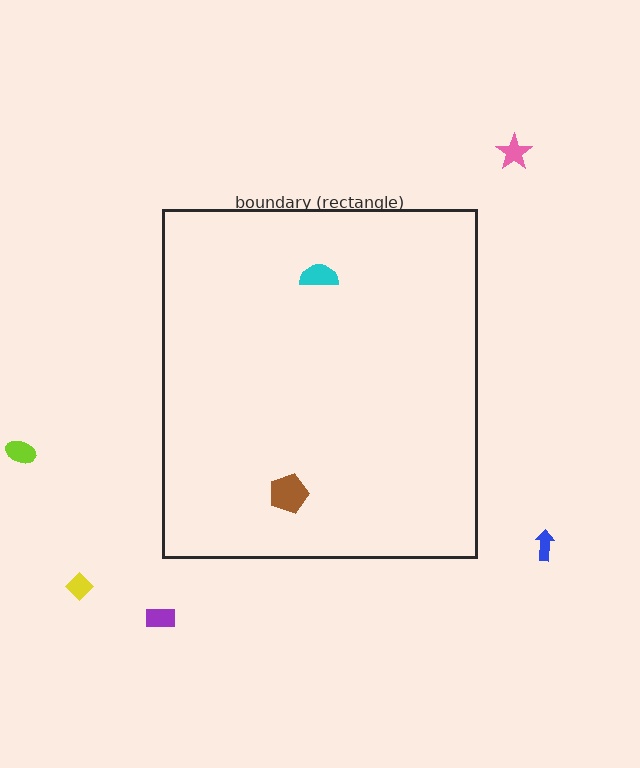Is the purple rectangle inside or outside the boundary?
Outside.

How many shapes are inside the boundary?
2 inside, 5 outside.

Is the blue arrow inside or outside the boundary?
Outside.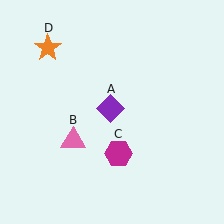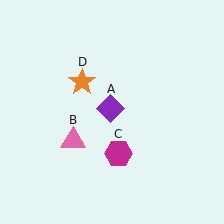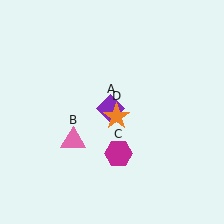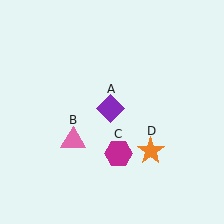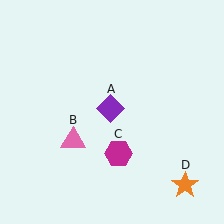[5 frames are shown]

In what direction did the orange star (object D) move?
The orange star (object D) moved down and to the right.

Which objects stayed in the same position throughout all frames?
Purple diamond (object A) and pink triangle (object B) and magenta hexagon (object C) remained stationary.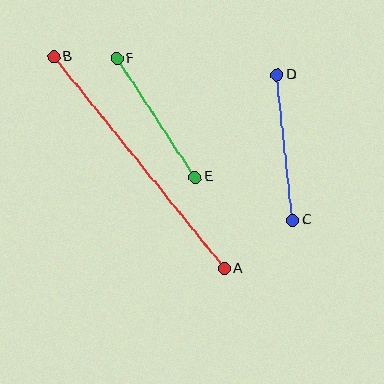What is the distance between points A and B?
The distance is approximately 272 pixels.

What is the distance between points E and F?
The distance is approximately 142 pixels.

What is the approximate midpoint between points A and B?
The midpoint is at approximately (139, 162) pixels.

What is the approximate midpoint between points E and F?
The midpoint is at approximately (156, 118) pixels.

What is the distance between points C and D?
The distance is approximately 146 pixels.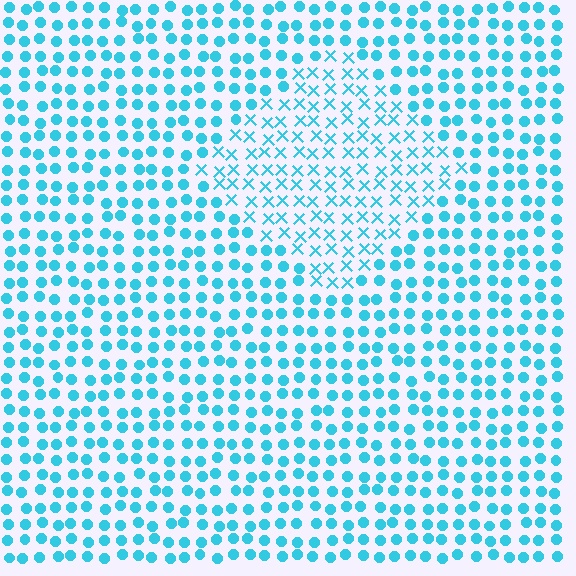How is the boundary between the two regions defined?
The boundary is defined by a change in element shape: X marks inside vs. circles outside. All elements share the same color and spacing.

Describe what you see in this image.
The image is filled with small cyan elements arranged in a uniform grid. A diamond-shaped region contains X marks, while the surrounding area contains circles. The boundary is defined purely by the change in element shape.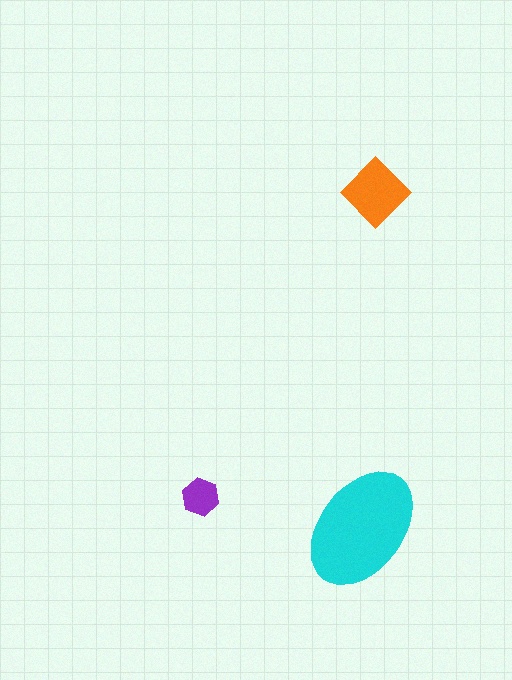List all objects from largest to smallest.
The cyan ellipse, the orange diamond, the purple hexagon.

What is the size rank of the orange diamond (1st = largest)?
2nd.